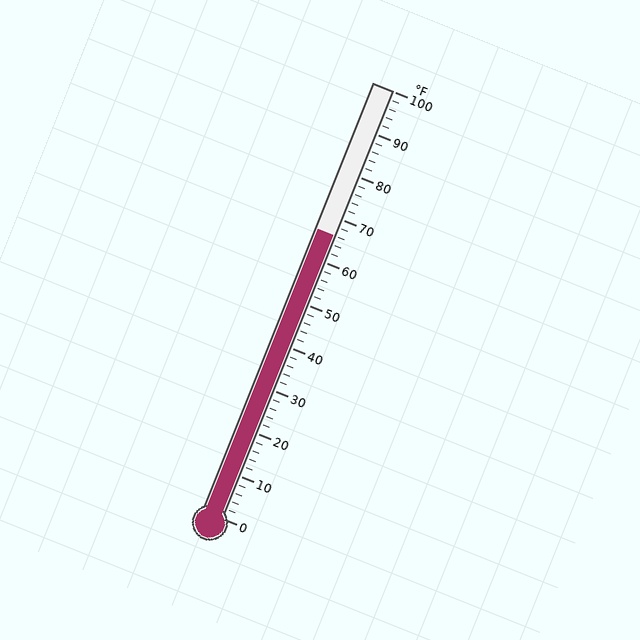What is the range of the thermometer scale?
The thermometer scale ranges from 0°F to 100°F.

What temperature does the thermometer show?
The thermometer shows approximately 66°F.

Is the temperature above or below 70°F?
The temperature is below 70°F.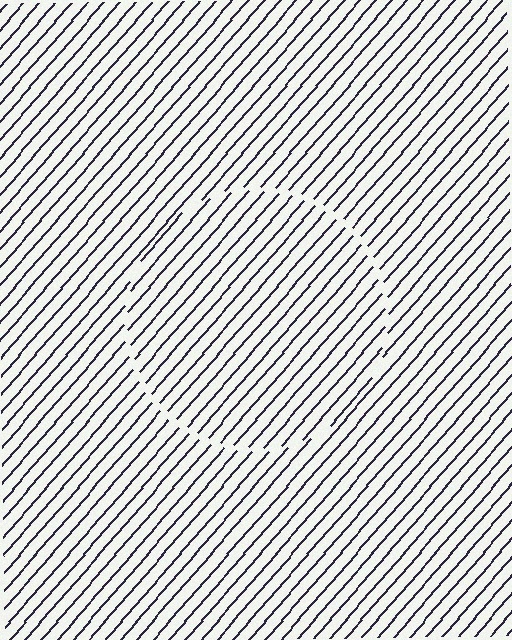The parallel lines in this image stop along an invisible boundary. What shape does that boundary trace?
An illusory circle. The interior of the shape contains the same grating, shifted by half a period — the contour is defined by the phase discontinuity where line-ends from the inner and outer gratings abut.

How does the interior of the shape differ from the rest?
The interior of the shape contains the same grating, shifted by half a period — the contour is defined by the phase discontinuity where line-ends from the inner and outer gratings abut.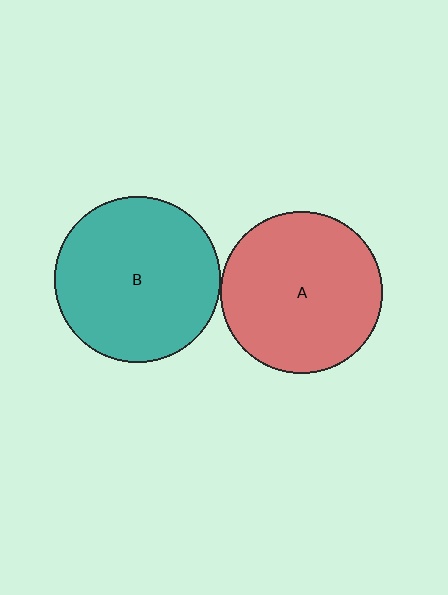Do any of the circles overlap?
No, none of the circles overlap.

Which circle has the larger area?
Circle B (teal).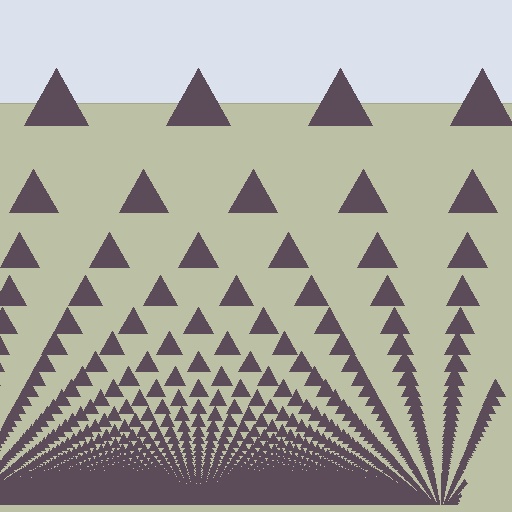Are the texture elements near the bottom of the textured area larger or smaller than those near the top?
Smaller. The gradient is inverted — elements near the bottom are smaller and denser.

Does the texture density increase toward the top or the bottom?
Density increases toward the bottom.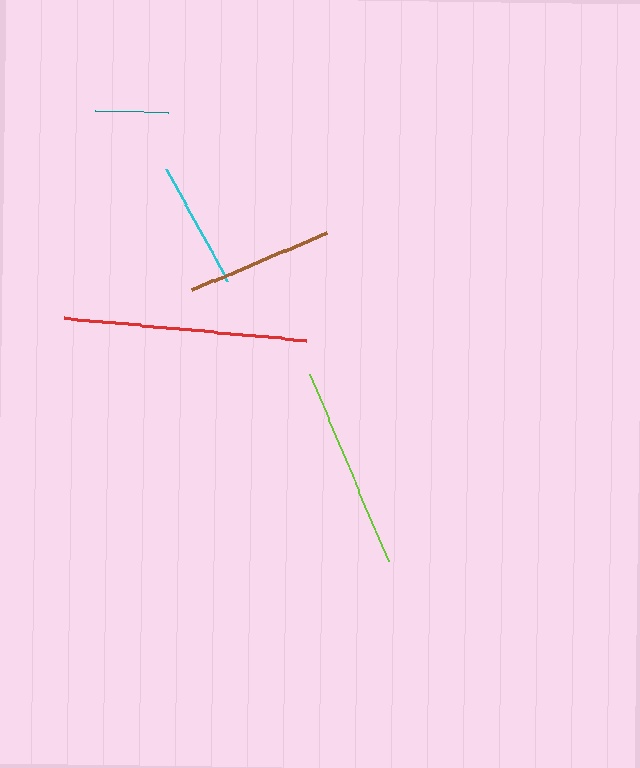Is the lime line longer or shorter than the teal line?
The lime line is longer than the teal line.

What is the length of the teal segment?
The teal segment is approximately 73 pixels long.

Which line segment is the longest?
The red line is the longest at approximately 243 pixels.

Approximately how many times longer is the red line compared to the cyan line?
The red line is approximately 1.9 times the length of the cyan line.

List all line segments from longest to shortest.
From longest to shortest: red, lime, brown, cyan, teal.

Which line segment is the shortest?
The teal line is the shortest at approximately 73 pixels.